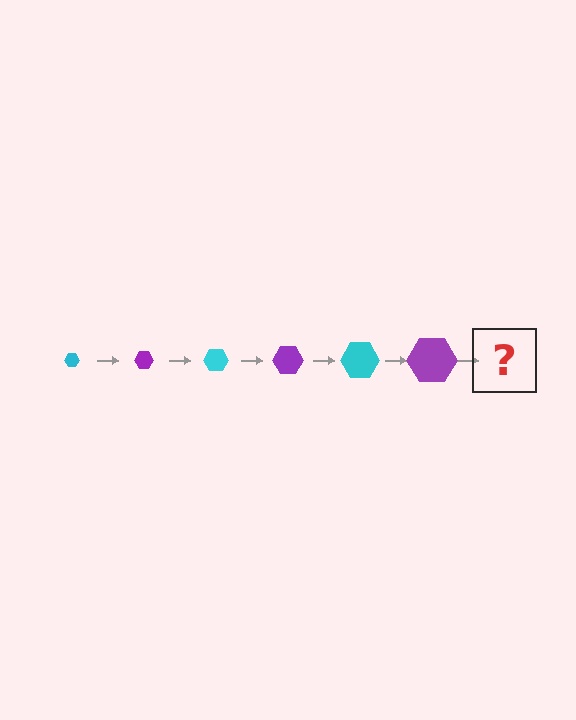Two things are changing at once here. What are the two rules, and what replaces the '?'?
The two rules are that the hexagon grows larger each step and the color cycles through cyan and purple. The '?' should be a cyan hexagon, larger than the previous one.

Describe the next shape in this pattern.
It should be a cyan hexagon, larger than the previous one.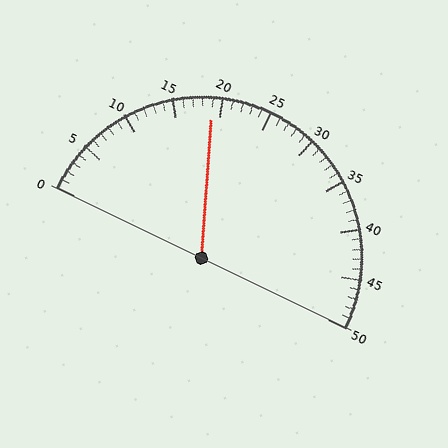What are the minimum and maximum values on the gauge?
The gauge ranges from 0 to 50.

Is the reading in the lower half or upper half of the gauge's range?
The reading is in the lower half of the range (0 to 50).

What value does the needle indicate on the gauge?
The needle indicates approximately 19.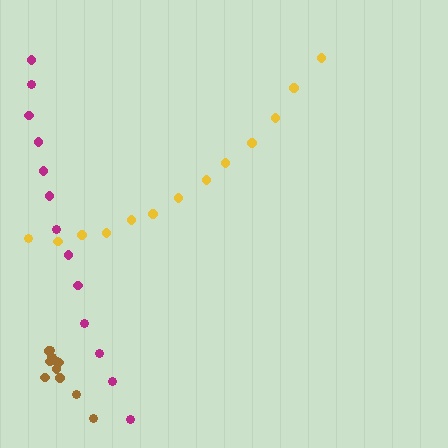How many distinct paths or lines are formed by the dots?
There are 3 distinct paths.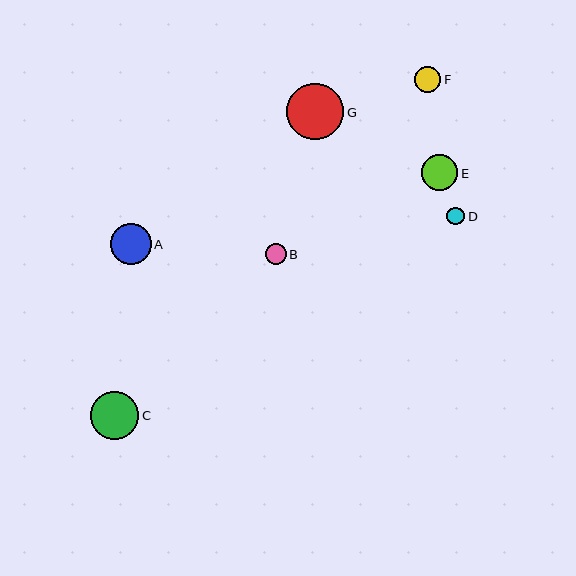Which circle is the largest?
Circle G is the largest with a size of approximately 57 pixels.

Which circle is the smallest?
Circle D is the smallest with a size of approximately 18 pixels.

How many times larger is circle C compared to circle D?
Circle C is approximately 2.7 times the size of circle D.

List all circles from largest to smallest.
From largest to smallest: G, C, A, E, F, B, D.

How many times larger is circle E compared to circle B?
Circle E is approximately 1.8 times the size of circle B.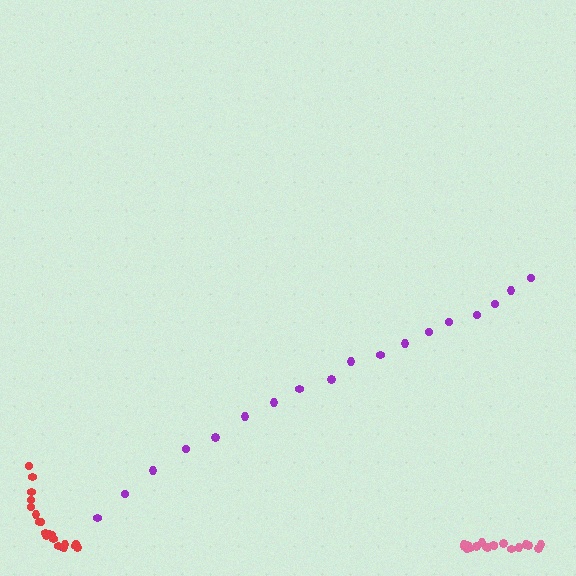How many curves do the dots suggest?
There are 3 distinct paths.